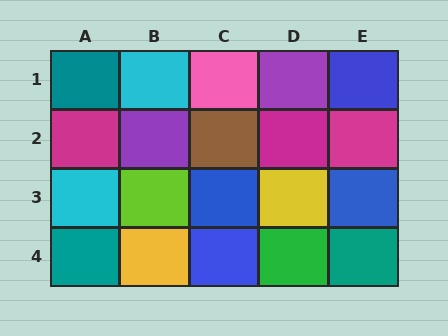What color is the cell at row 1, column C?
Pink.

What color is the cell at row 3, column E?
Blue.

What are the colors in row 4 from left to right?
Teal, yellow, blue, green, teal.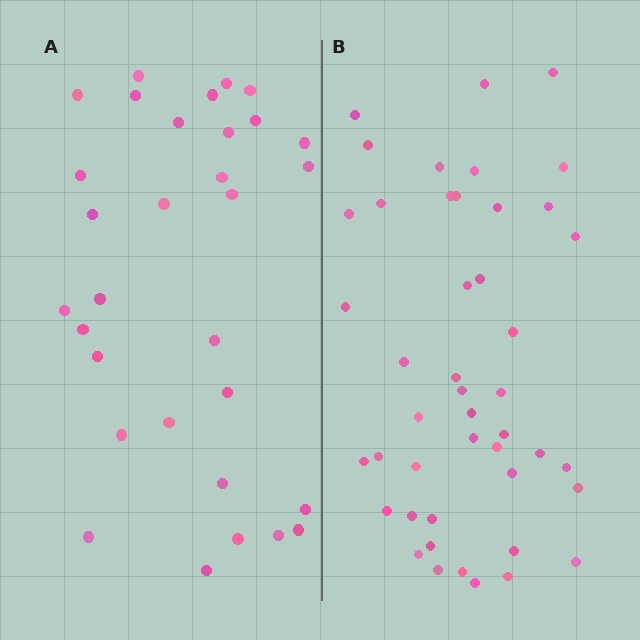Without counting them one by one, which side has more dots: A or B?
Region B (the right region) has more dots.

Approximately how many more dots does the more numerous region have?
Region B has approximately 15 more dots than region A.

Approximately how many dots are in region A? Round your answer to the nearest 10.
About 30 dots. (The exact count is 31, which rounds to 30.)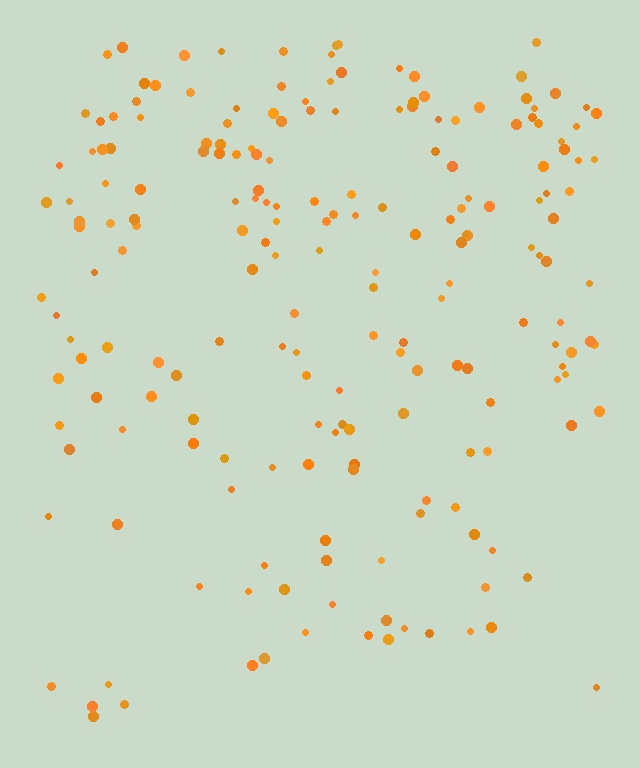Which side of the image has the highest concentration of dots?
The top.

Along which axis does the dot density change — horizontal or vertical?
Vertical.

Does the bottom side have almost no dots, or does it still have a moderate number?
Still a moderate number, just noticeably fewer than the top.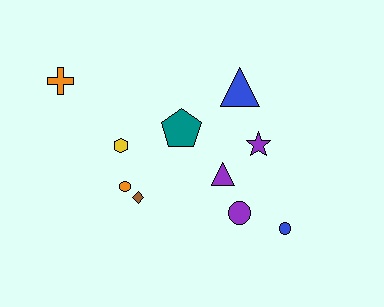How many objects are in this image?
There are 10 objects.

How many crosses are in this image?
There is 1 cross.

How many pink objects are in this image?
There are no pink objects.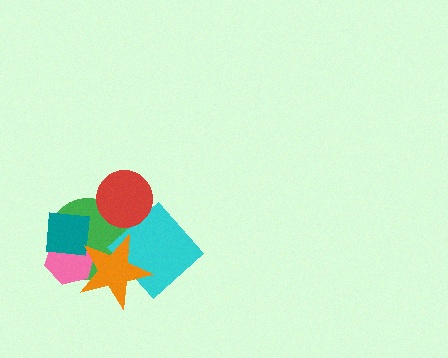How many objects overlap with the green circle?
5 objects overlap with the green circle.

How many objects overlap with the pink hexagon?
3 objects overlap with the pink hexagon.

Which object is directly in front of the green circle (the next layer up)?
The pink hexagon is directly in front of the green circle.